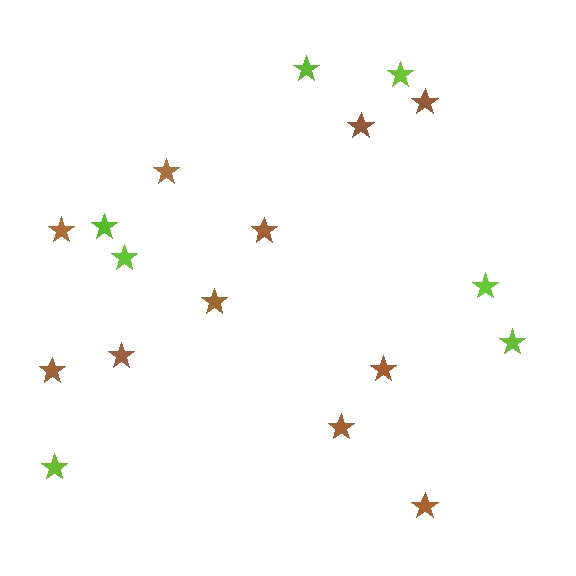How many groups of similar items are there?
There are 2 groups: one group of brown stars (11) and one group of lime stars (7).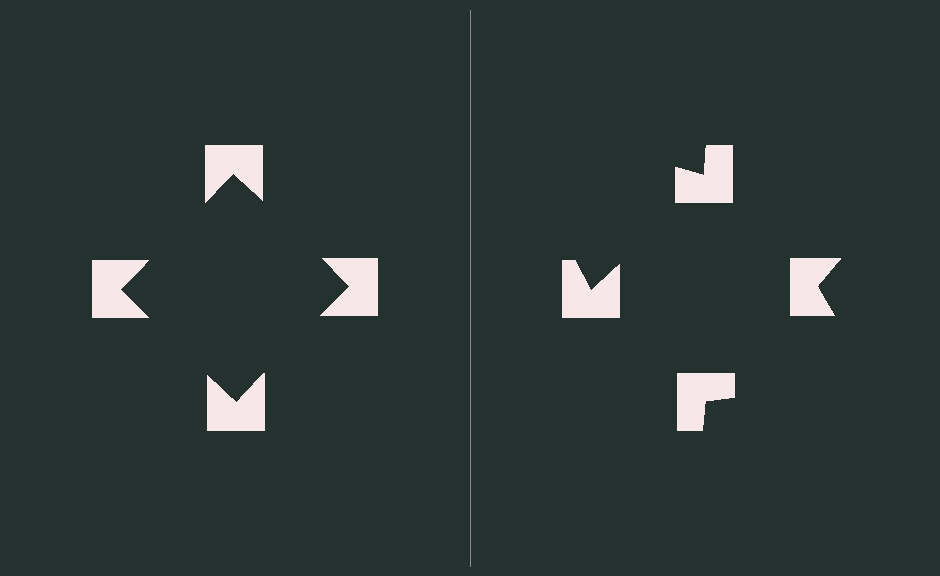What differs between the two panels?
The notched squares are positioned identically on both sides; only the wedge orientations differ. On the left they align to a square; on the right they are misaligned.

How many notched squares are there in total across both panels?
8 — 4 on each side.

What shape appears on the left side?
An illusory square.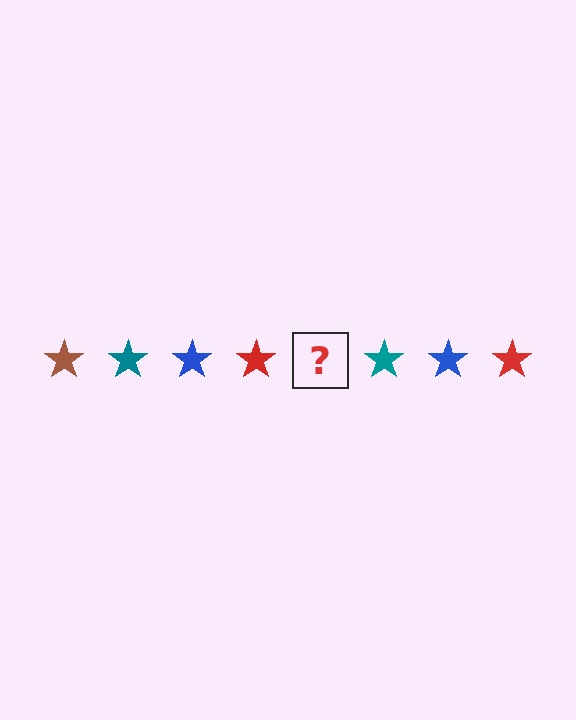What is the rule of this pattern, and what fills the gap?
The rule is that the pattern cycles through brown, teal, blue, red stars. The gap should be filled with a brown star.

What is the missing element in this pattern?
The missing element is a brown star.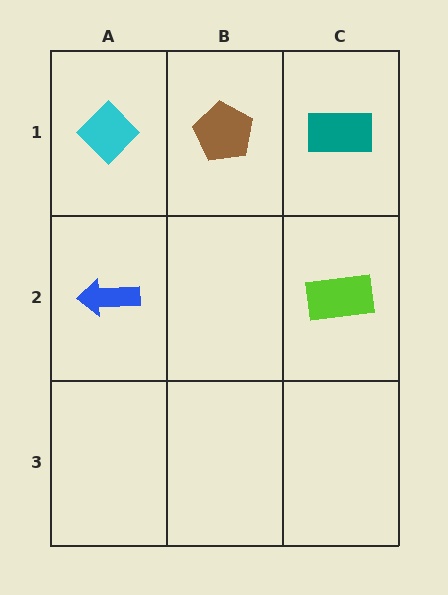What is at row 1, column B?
A brown pentagon.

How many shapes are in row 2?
2 shapes.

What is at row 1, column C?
A teal rectangle.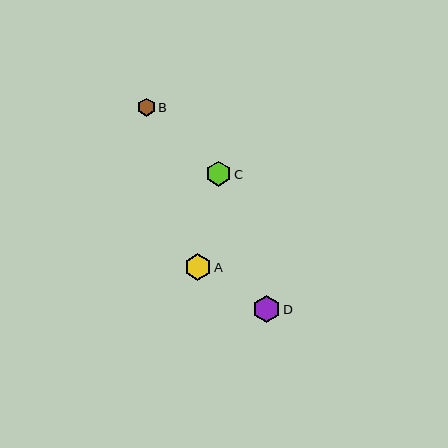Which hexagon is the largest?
Hexagon D is the largest with a size of approximately 27 pixels.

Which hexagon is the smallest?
Hexagon B is the smallest with a size of approximately 18 pixels.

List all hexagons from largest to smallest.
From largest to smallest: D, A, C, B.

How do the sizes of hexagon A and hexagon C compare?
Hexagon A and hexagon C are approximately the same size.